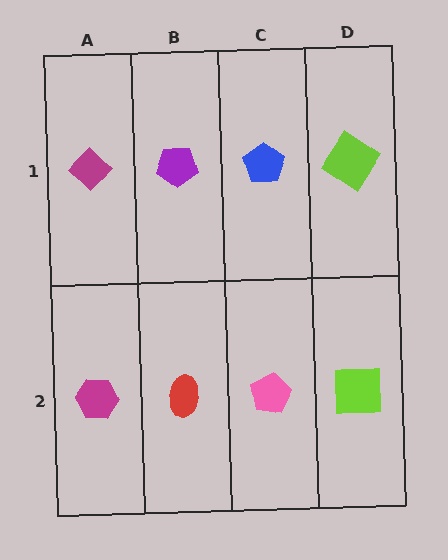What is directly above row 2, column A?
A magenta diamond.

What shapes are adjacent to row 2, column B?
A purple pentagon (row 1, column B), a magenta hexagon (row 2, column A), a pink pentagon (row 2, column C).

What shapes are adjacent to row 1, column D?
A lime square (row 2, column D), a blue pentagon (row 1, column C).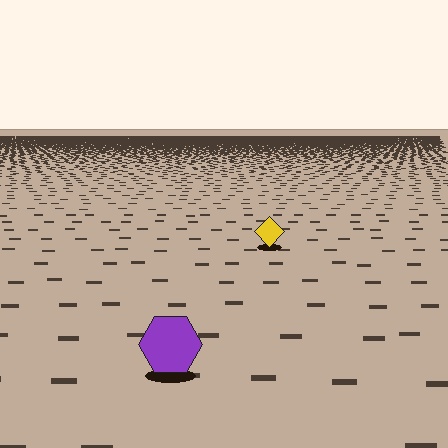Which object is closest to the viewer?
The purple hexagon is closest. The texture marks near it are larger and more spread out.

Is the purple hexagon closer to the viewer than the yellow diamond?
Yes. The purple hexagon is closer — you can tell from the texture gradient: the ground texture is coarser near it.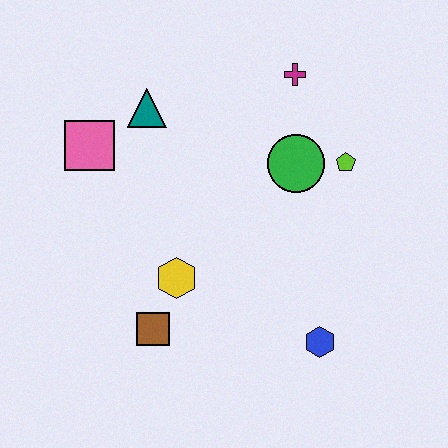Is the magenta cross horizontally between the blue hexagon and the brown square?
Yes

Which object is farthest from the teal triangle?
The blue hexagon is farthest from the teal triangle.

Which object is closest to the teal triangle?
The pink square is closest to the teal triangle.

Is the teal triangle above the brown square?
Yes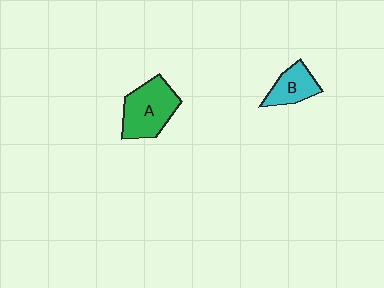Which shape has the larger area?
Shape A (green).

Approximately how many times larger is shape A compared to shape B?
Approximately 1.7 times.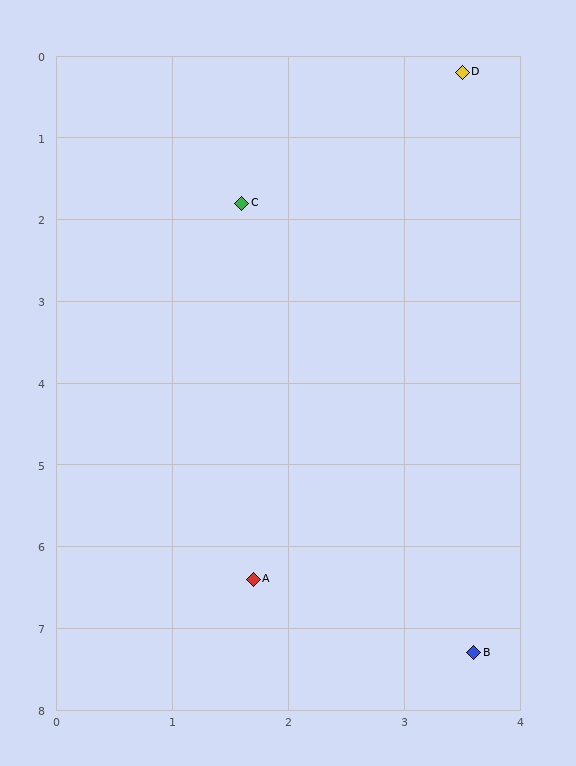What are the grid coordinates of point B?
Point B is at approximately (3.6, 7.3).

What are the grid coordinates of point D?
Point D is at approximately (3.5, 0.2).